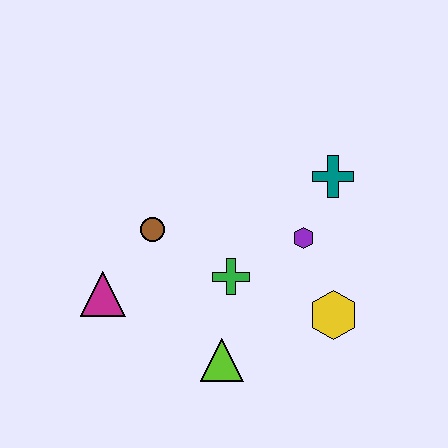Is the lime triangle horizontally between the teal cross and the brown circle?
Yes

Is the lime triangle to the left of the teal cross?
Yes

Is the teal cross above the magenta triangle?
Yes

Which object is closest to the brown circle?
The magenta triangle is closest to the brown circle.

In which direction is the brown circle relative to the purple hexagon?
The brown circle is to the left of the purple hexagon.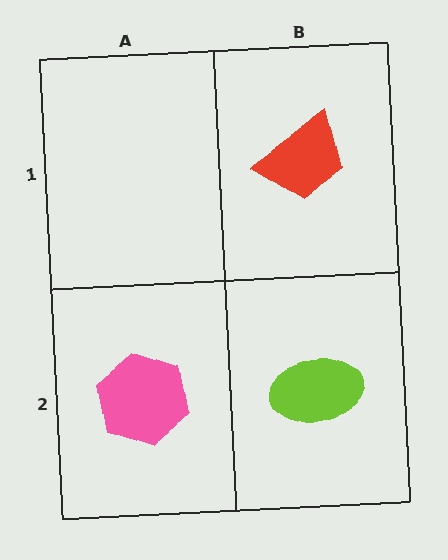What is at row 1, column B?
A red trapezoid.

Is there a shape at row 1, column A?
No, that cell is empty.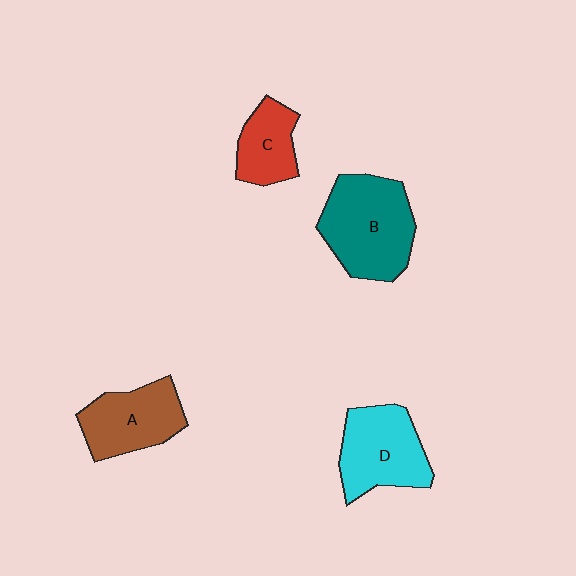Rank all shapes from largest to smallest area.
From largest to smallest: B (teal), D (cyan), A (brown), C (red).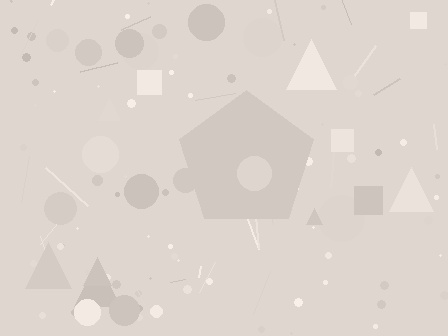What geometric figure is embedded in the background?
A pentagon is embedded in the background.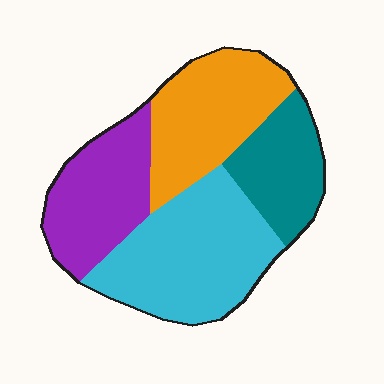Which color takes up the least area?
Teal, at roughly 15%.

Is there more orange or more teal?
Orange.